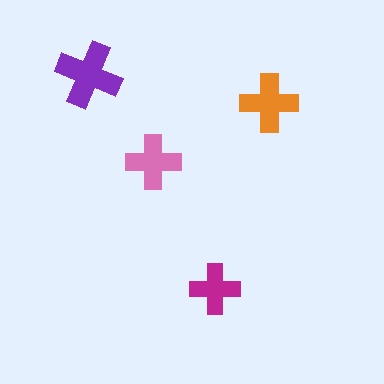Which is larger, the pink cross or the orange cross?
The orange one.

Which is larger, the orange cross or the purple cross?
The purple one.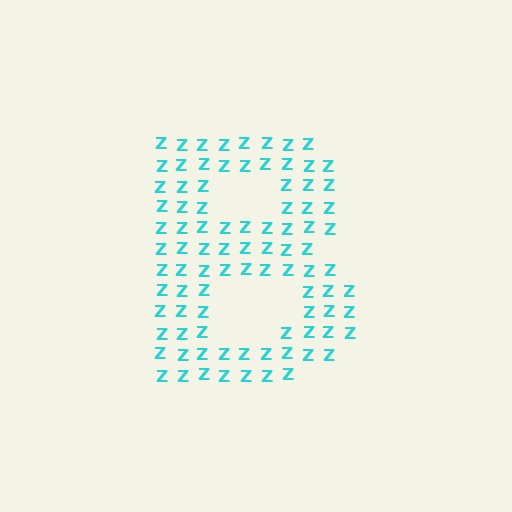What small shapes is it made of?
It is made of small letter Z's.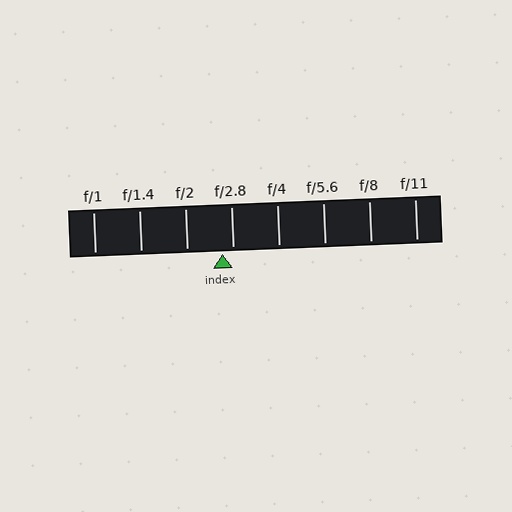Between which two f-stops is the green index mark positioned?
The index mark is between f/2 and f/2.8.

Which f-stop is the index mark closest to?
The index mark is closest to f/2.8.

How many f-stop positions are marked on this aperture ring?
There are 8 f-stop positions marked.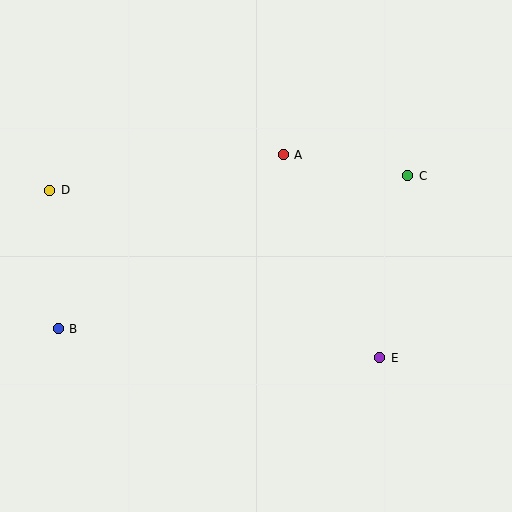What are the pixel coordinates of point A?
Point A is at (283, 155).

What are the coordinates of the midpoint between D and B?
The midpoint between D and B is at (54, 260).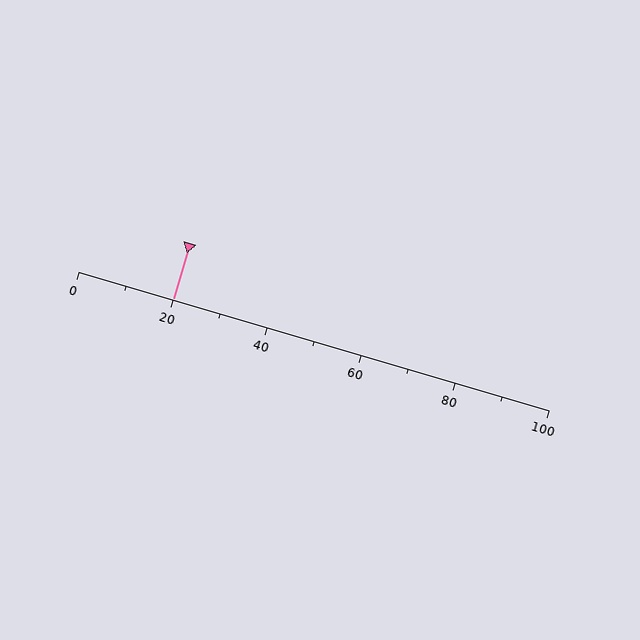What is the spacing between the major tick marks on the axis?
The major ticks are spaced 20 apart.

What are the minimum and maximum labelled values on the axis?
The axis runs from 0 to 100.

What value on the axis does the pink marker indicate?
The marker indicates approximately 20.